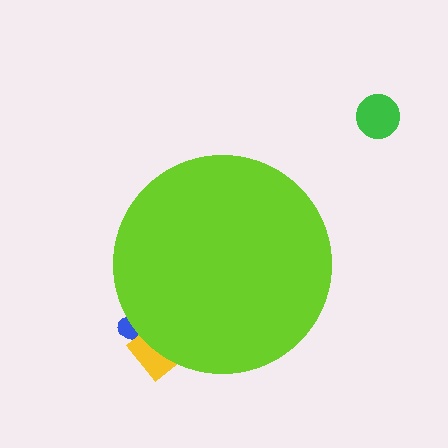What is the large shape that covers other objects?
A lime circle.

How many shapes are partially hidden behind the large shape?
2 shapes are partially hidden.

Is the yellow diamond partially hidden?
Yes, the yellow diamond is partially hidden behind the lime circle.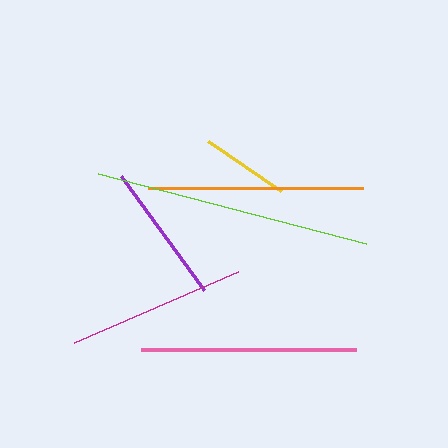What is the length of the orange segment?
The orange segment is approximately 215 pixels long.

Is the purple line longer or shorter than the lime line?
The lime line is longer than the purple line.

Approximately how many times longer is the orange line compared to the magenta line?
The orange line is approximately 1.2 times the length of the magenta line.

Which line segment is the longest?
The lime line is the longest at approximately 276 pixels.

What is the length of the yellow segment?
The yellow segment is approximately 89 pixels long.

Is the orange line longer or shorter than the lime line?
The lime line is longer than the orange line.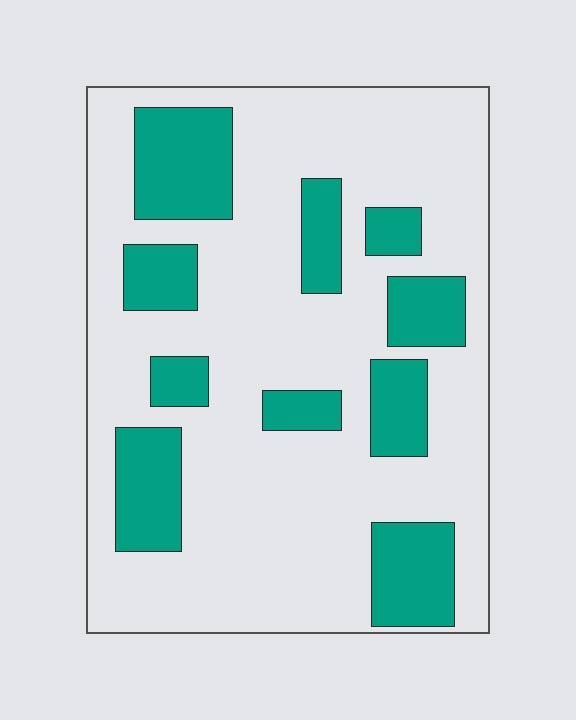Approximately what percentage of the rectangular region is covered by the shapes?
Approximately 25%.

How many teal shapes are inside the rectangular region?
10.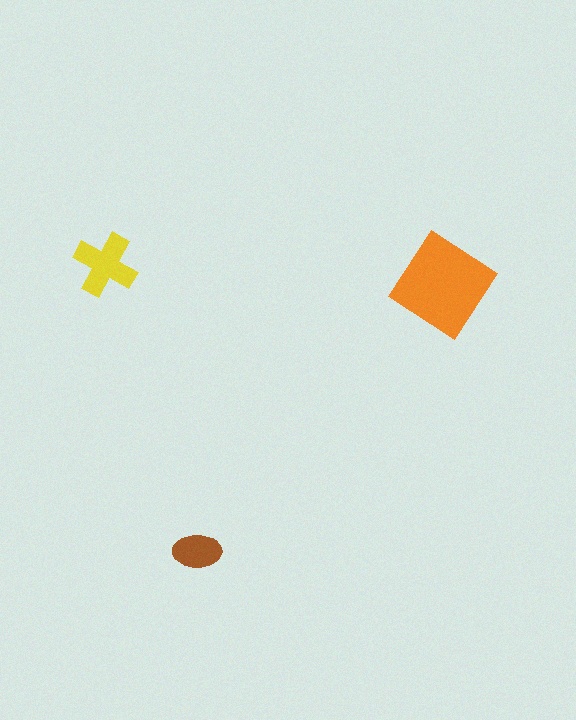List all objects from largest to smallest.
The orange diamond, the yellow cross, the brown ellipse.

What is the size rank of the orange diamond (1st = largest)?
1st.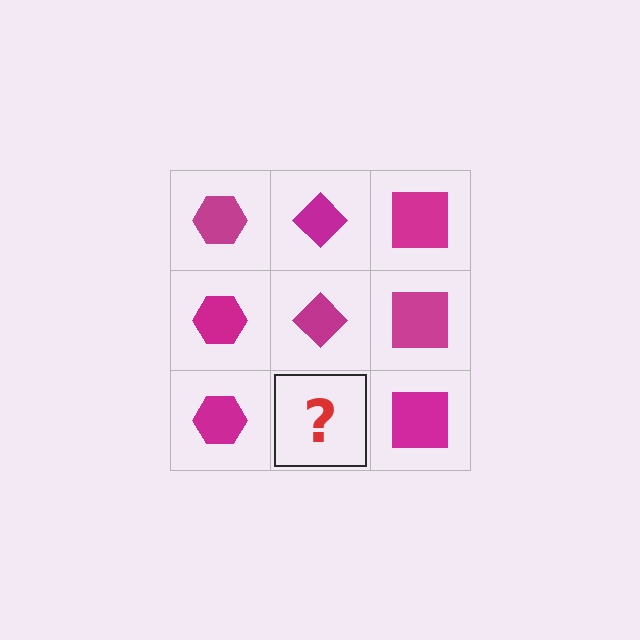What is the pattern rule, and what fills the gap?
The rule is that each column has a consistent shape. The gap should be filled with a magenta diamond.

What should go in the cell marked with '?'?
The missing cell should contain a magenta diamond.